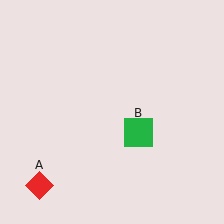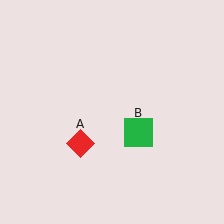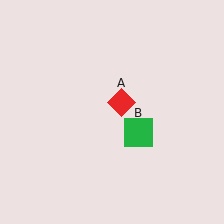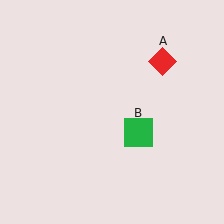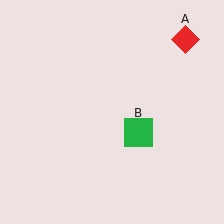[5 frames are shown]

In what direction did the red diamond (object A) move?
The red diamond (object A) moved up and to the right.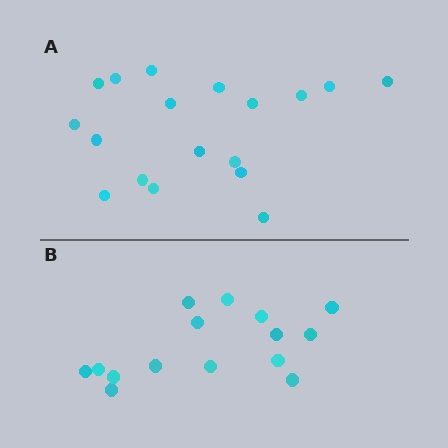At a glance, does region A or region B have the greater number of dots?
Region A (the top region) has more dots.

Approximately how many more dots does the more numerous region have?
Region A has just a few more — roughly 2 or 3 more dots than region B.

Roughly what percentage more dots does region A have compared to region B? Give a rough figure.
About 20% more.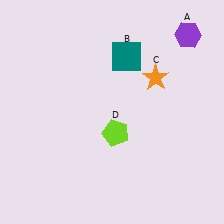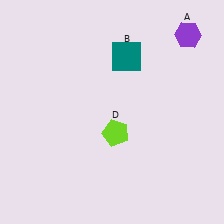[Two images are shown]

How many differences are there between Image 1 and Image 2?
There is 1 difference between the two images.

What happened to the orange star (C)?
The orange star (C) was removed in Image 2. It was in the top-right area of Image 1.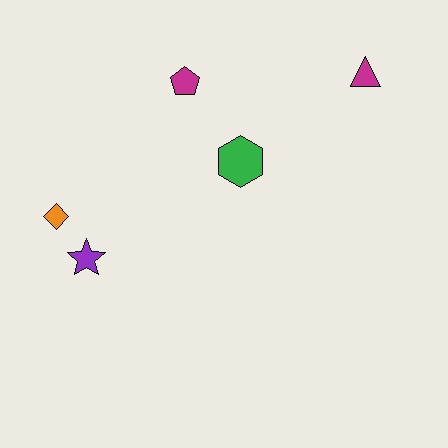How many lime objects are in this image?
There are no lime objects.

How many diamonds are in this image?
There is 1 diamond.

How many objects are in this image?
There are 5 objects.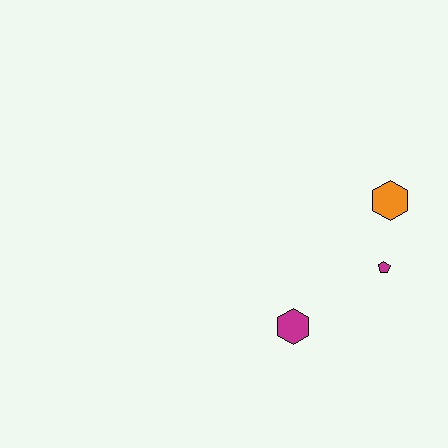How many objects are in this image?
There are 3 objects.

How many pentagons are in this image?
There is 1 pentagon.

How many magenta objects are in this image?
There are 2 magenta objects.